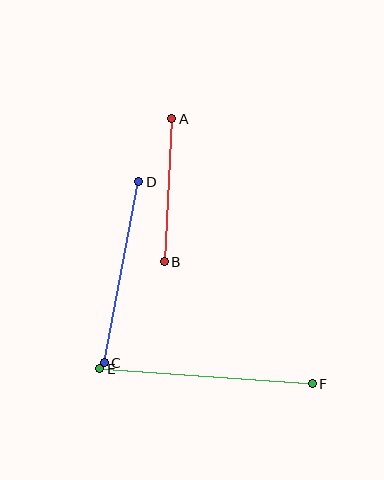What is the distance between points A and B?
The distance is approximately 143 pixels.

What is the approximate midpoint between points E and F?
The midpoint is at approximately (206, 376) pixels.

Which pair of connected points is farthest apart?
Points E and F are farthest apart.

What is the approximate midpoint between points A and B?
The midpoint is at approximately (168, 190) pixels.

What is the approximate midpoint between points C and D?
The midpoint is at approximately (121, 272) pixels.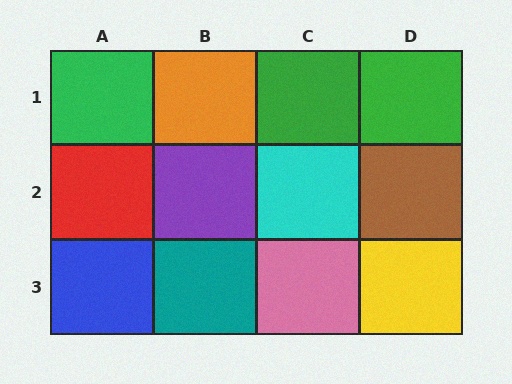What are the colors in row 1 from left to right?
Green, orange, green, green.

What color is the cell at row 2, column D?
Brown.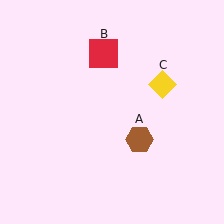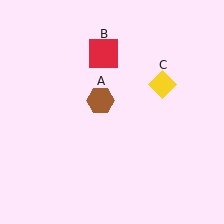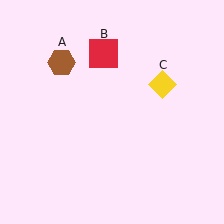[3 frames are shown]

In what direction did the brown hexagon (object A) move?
The brown hexagon (object A) moved up and to the left.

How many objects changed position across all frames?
1 object changed position: brown hexagon (object A).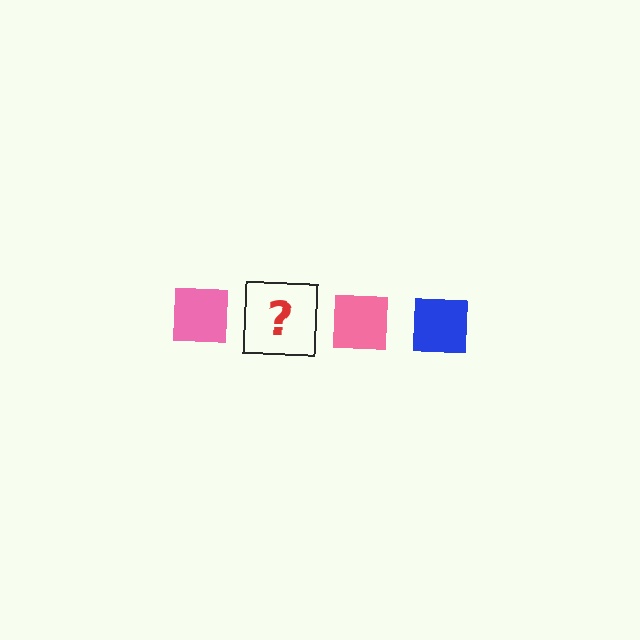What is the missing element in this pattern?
The missing element is a blue square.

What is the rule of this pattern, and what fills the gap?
The rule is that the pattern cycles through pink, blue squares. The gap should be filled with a blue square.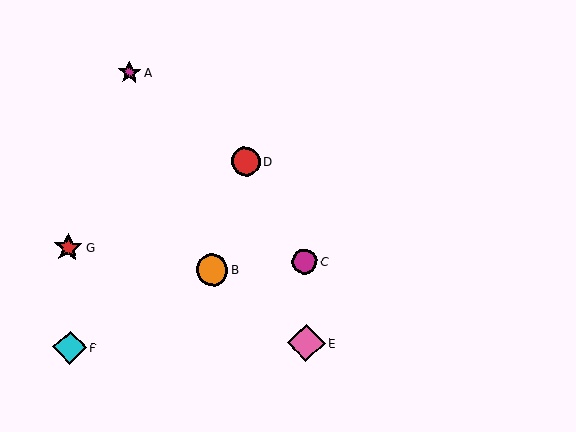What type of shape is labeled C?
Shape C is a magenta circle.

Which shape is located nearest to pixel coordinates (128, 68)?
The magenta star (labeled A) at (130, 72) is nearest to that location.